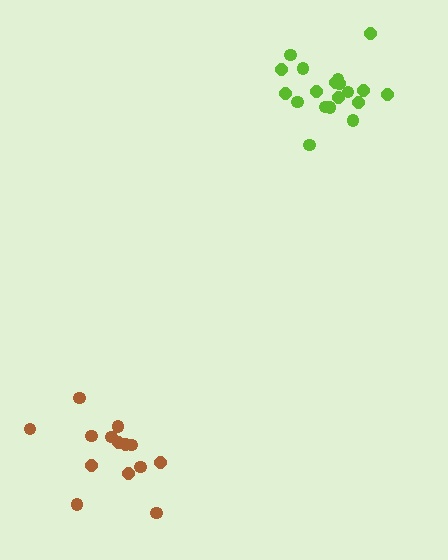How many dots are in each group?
Group 1: 14 dots, Group 2: 19 dots (33 total).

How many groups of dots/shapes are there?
There are 2 groups.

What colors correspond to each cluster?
The clusters are colored: brown, lime.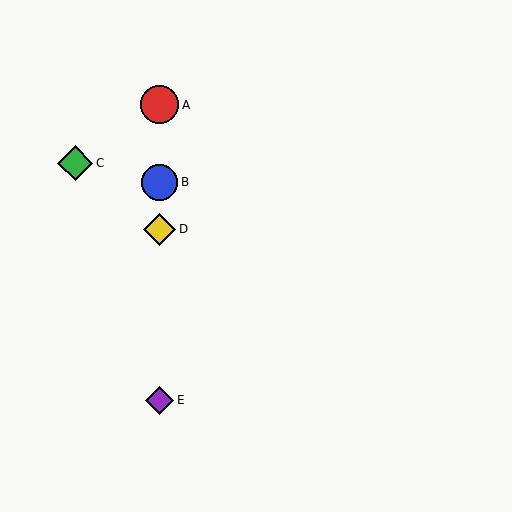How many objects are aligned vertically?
4 objects (A, B, D, E) are aligned vertically.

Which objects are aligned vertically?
Objects A, B, D, E are aligned vertically.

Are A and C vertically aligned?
No, A is at x≈160 and C is at x≈75.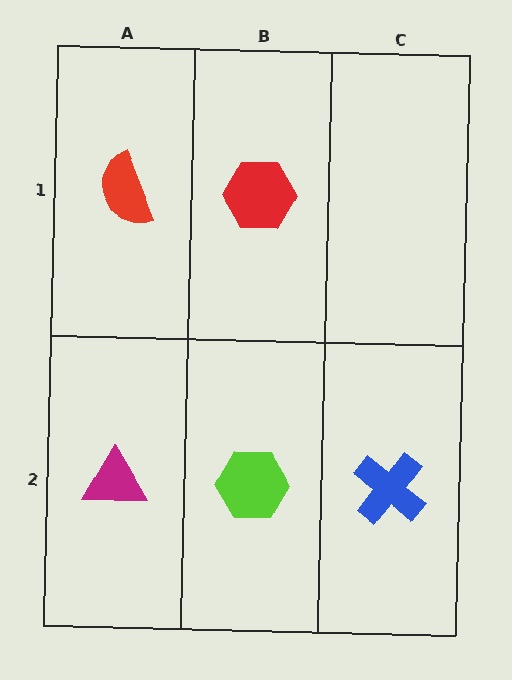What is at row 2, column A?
A magenta triangle.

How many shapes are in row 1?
2 shapes.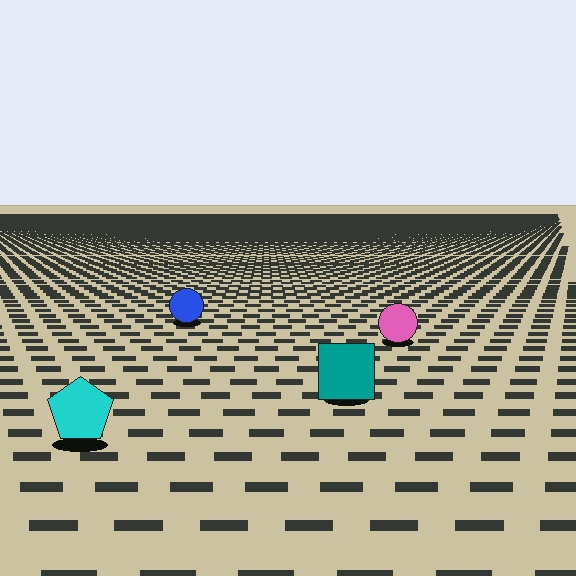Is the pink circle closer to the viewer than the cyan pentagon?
No. The cyan pentagon is closer — you can tell from the texture gradient: the ground texture is coarser near it.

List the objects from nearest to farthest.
From nearest to farthest: the cyan pentagon, the teal square, the pink circle, the blue circle.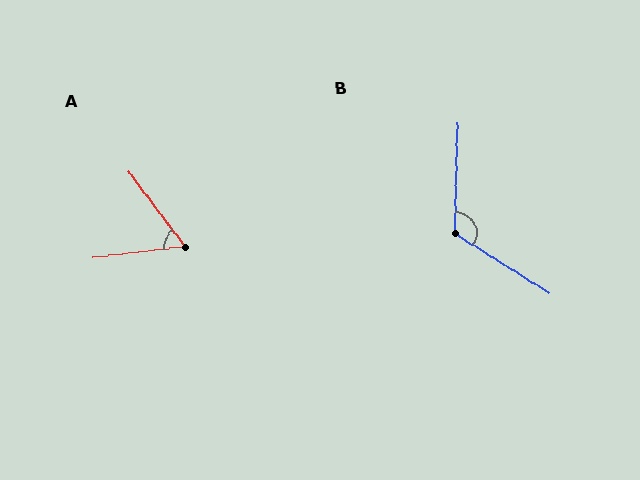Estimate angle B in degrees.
Approximately 121 degrees.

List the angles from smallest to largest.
A (60°), B (121°).